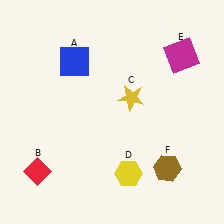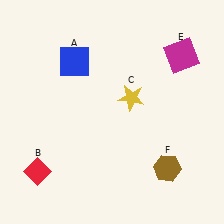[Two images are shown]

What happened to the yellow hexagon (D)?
The yellow hexagon (D) was removed in Image 2. It was in the bottom-right area of Image 1.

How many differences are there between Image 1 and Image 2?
There is 1 difference between the two images.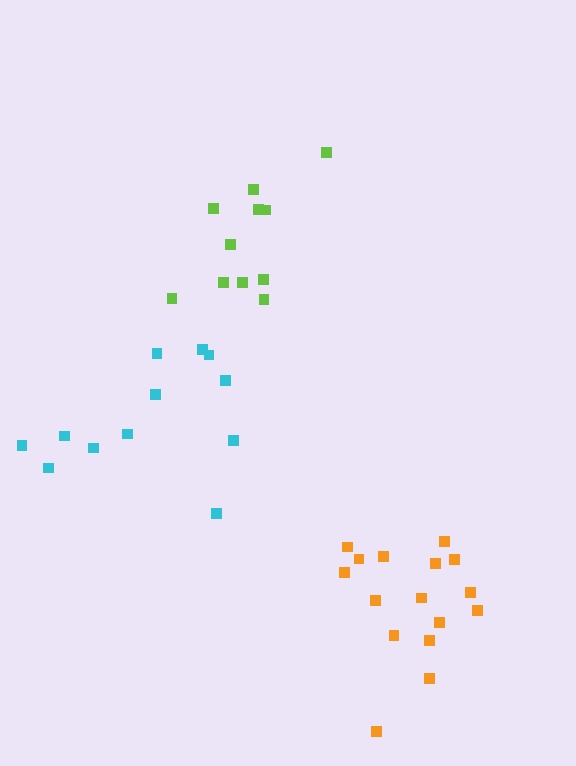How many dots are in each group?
Group 1: 12 dots, Group 2: 11 dots, Group 3: 16 dots (39 total).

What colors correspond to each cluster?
The clusters are colored: cyan, lime, orange.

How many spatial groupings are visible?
There are 3 spatial groupings.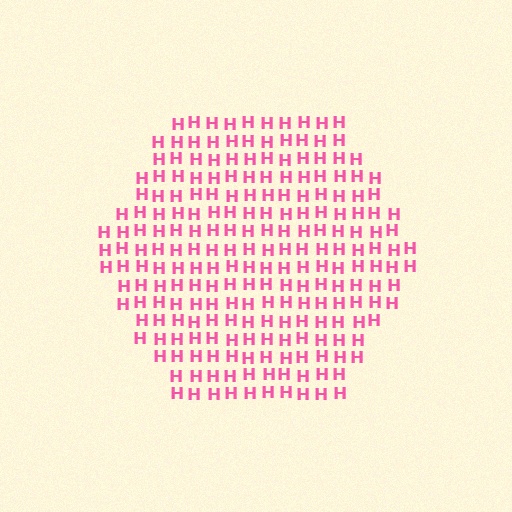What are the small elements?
The small elements are letter H's.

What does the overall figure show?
The overall figure shows a hexagon.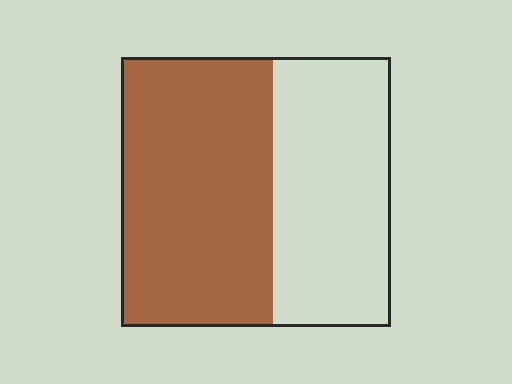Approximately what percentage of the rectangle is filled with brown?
Approximately 55%.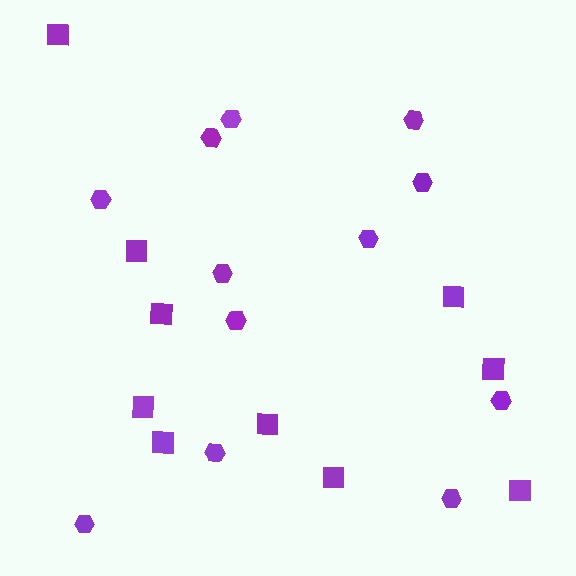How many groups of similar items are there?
There are 2 groups: one group of hexagons (12) and one group of squares (10).